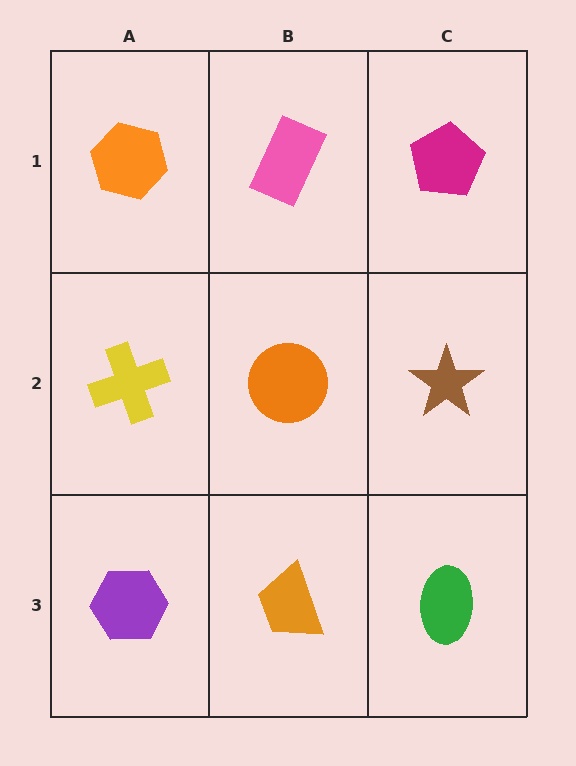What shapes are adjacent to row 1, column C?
A brown star (row 2, column C), a pink rectangle (row 1, column B).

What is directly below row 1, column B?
An orange circle.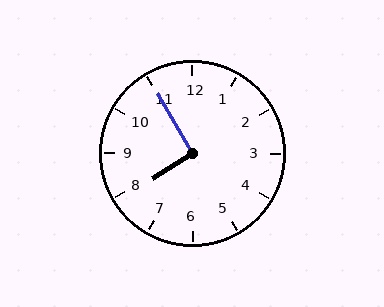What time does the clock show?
7:55.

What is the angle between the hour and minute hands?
Approximately 92 degrees.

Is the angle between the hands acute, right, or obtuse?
It is right.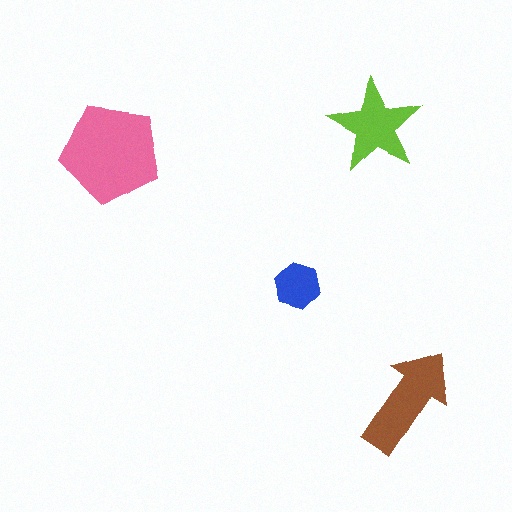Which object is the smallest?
The blue hexagon.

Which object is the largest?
The pink pentagon.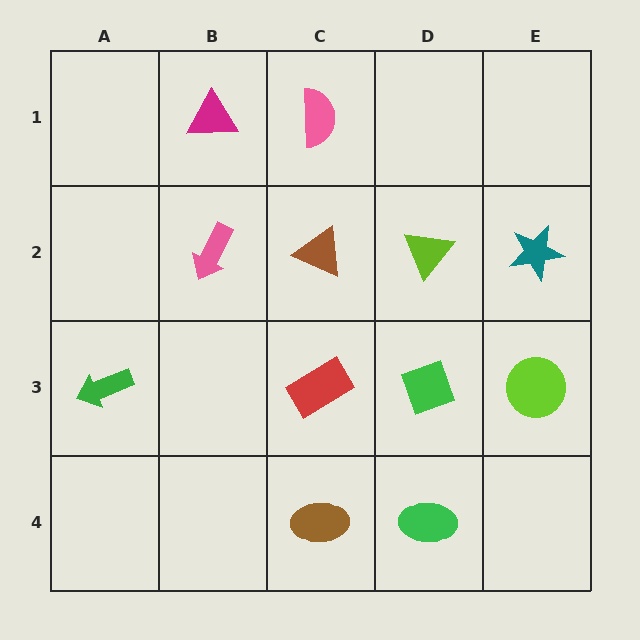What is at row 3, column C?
A red rectangle.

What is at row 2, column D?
A lime triangle.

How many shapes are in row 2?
4 shapes.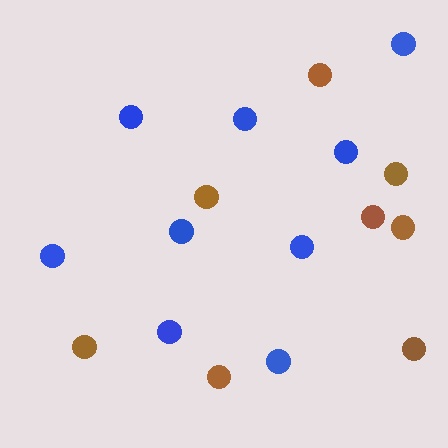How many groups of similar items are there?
There are 2 groups: one group of blue circles (9) and one group of brown circles (8).